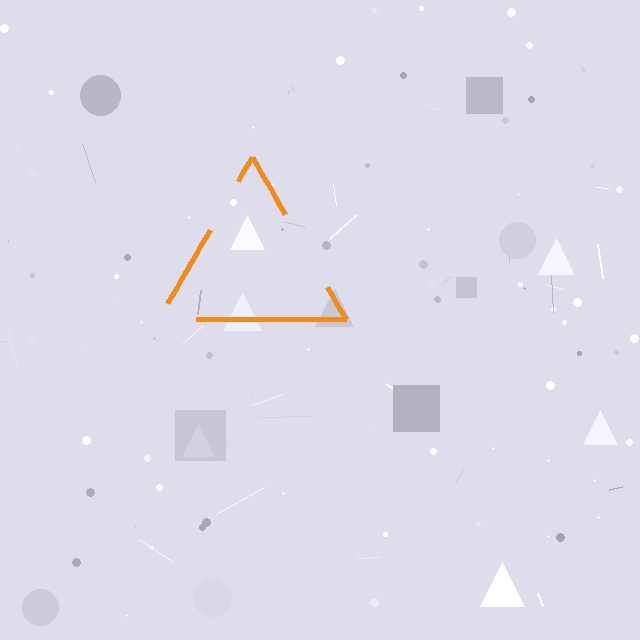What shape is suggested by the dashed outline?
The dashed outline suggests a triangle.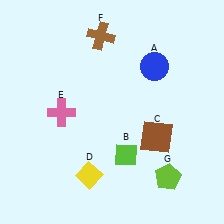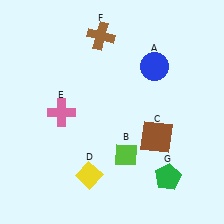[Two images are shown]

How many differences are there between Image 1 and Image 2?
There is 1 difference between the two images.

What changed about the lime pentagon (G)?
In Image 1, G is lime. In Image 2, it changed to green.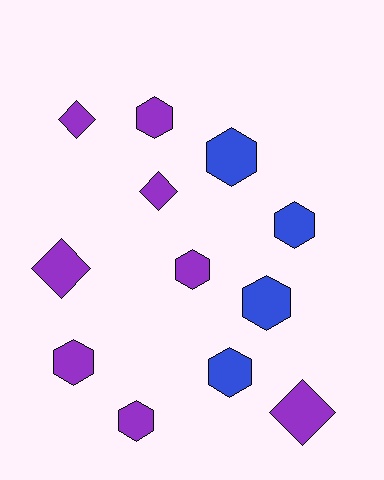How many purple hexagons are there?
There are 4 purple hexagons.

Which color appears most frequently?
Purple, with 8 objects.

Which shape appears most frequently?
Hexagon, with 8 objects.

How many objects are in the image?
There are 12 objects.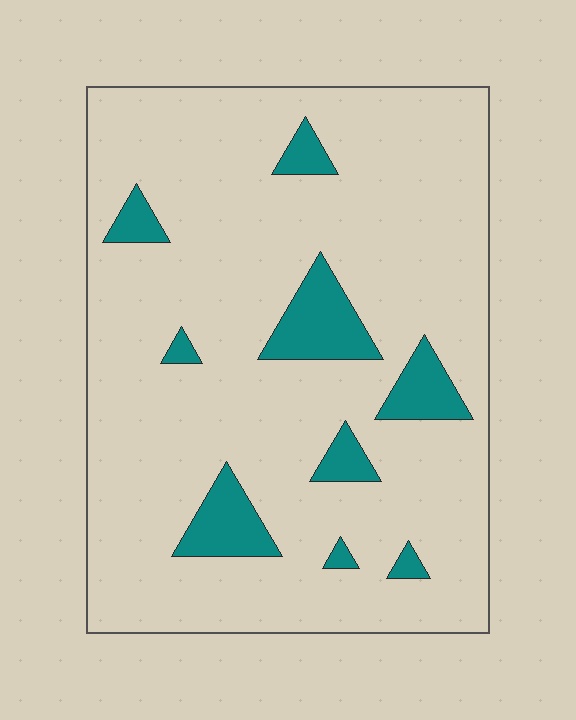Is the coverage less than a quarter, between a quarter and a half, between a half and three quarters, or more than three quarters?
Less than a quarter.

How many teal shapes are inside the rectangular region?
9.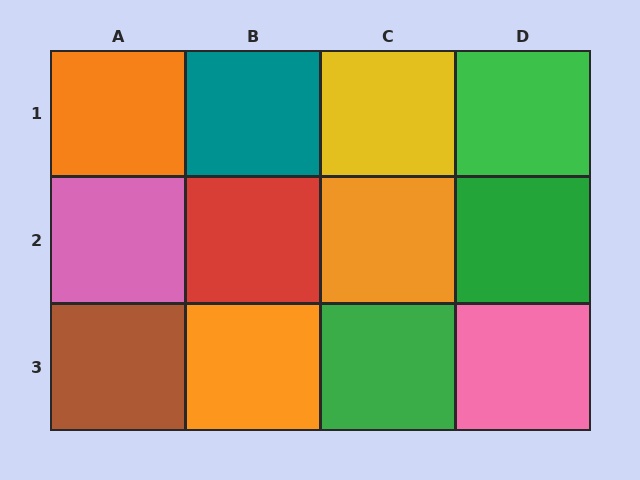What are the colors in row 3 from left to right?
Brown, orange, green, pink.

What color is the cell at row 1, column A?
Orange.